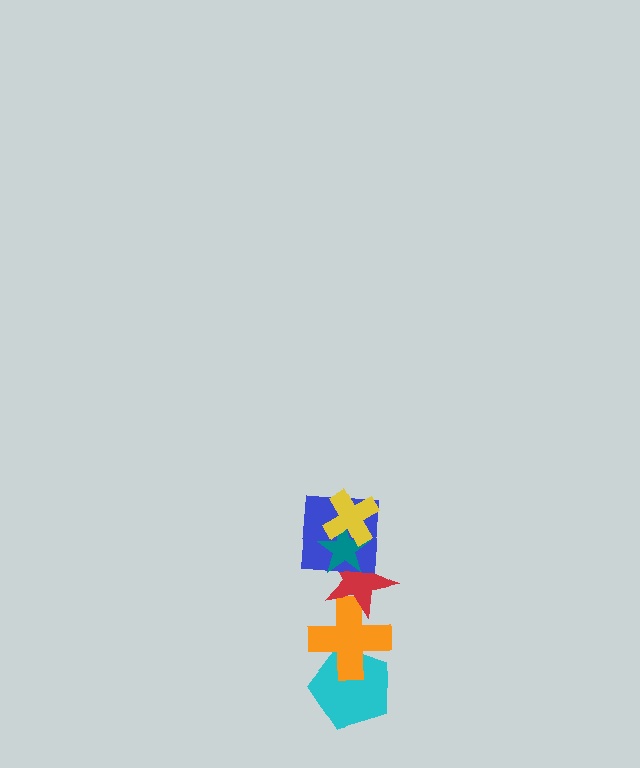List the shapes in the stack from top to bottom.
From top to bottom: the yellow cross, the teal star, the blue square, the red star, the orange cross, the cyan pentagon.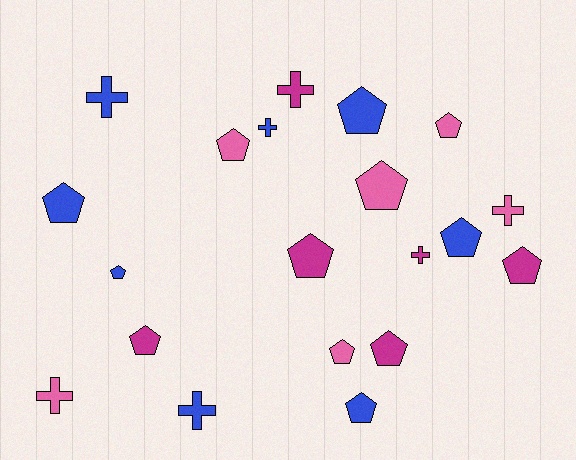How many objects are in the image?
There are 20 objects.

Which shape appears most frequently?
Pentagon, with 13 objects.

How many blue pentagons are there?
There are 5 blue pentagons.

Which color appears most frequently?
Blue, with 8 objects.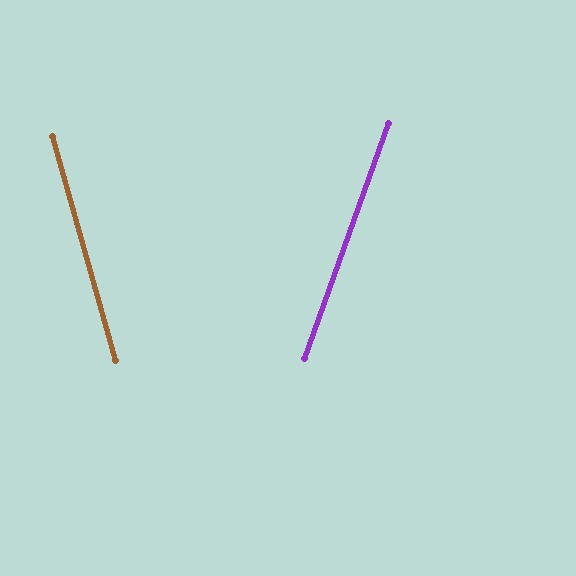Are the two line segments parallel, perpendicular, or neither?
Neither parallel nor perpendicular — they differ by about 35°.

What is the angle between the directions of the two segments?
Approximately 35 degrees.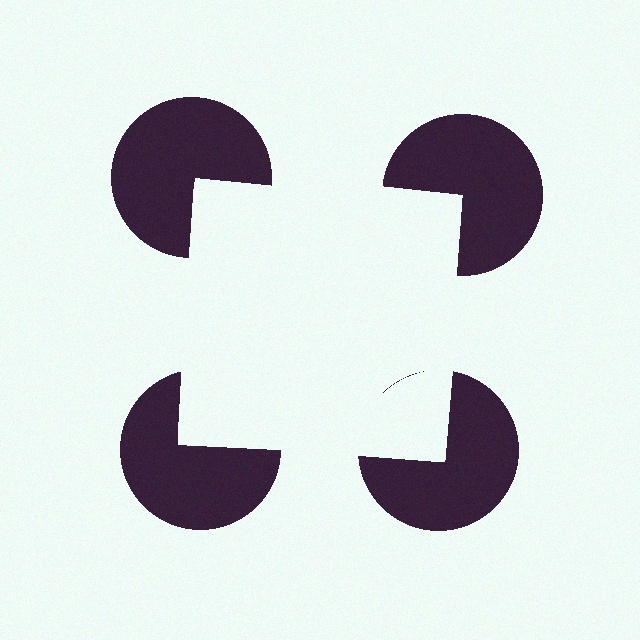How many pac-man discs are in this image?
There are 4 — one at each vertex of the illusory square.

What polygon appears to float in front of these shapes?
An illusory square — its edges are inferred from the aligned wedge cuts in the pac-man discs, not physically drawn.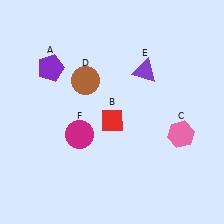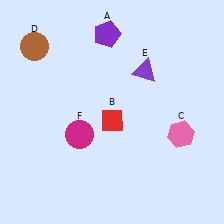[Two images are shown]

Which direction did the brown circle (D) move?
The brown circle (D) moved left.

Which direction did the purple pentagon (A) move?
The purple pentagon (A) moved right.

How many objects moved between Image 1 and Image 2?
2 objects moved between the two images.